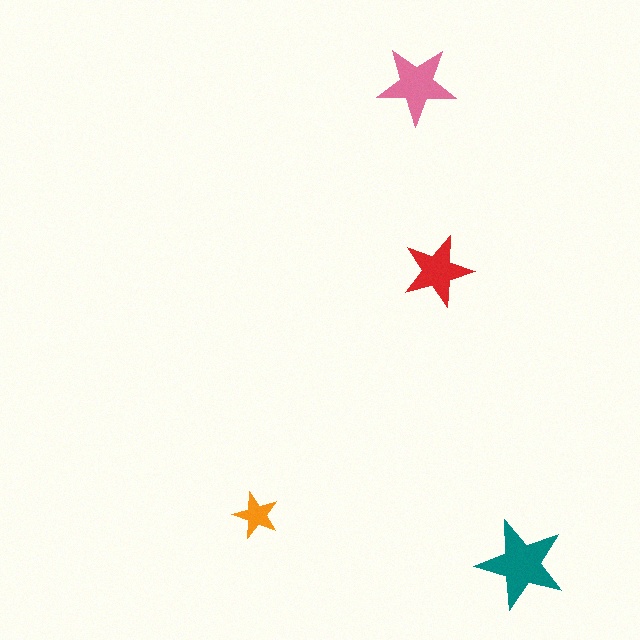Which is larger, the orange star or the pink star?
The pink one.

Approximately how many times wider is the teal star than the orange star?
About 2 times wider.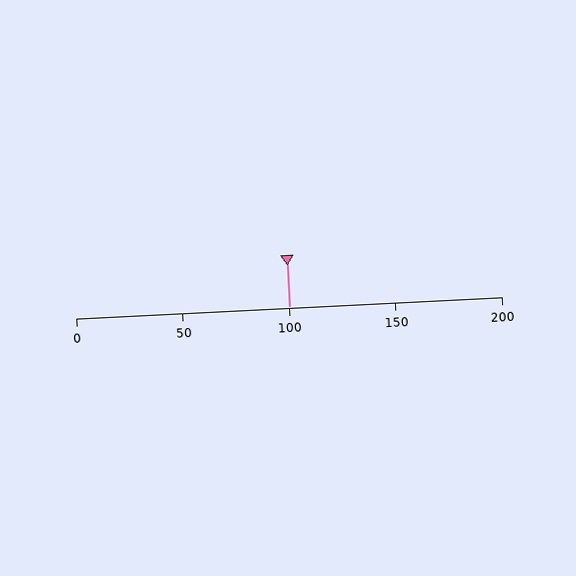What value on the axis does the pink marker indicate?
The marker indicates approximately 100.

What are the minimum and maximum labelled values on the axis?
The axis runs from 0 to 200.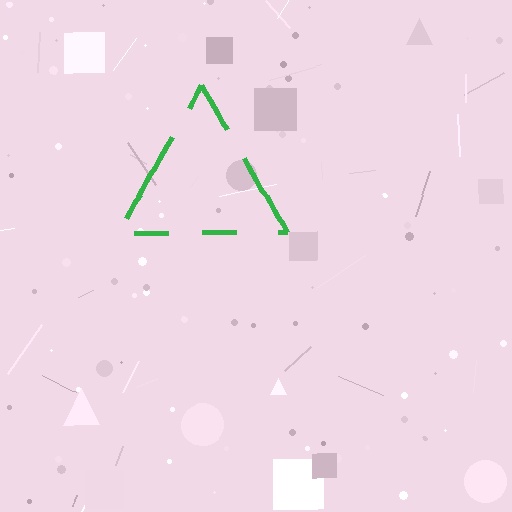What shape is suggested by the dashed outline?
The dashed outline suggests a triangle.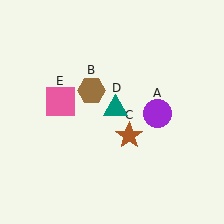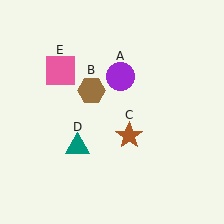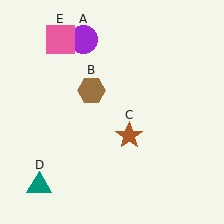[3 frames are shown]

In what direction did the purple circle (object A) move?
The purple circle (object A) moved up and to the left.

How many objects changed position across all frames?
3 objects changed position: purple circle (object A), teal triangle (object D), pink square (object E).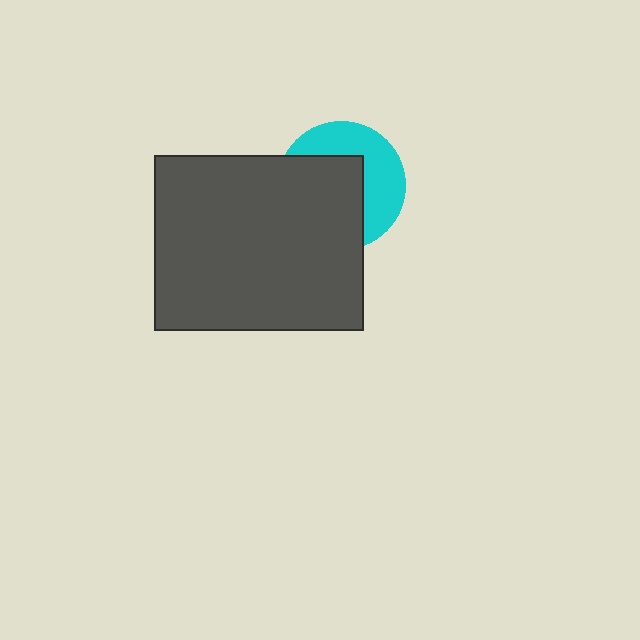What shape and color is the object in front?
The object in front is a dark gray rectangle.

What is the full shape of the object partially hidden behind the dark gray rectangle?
The partially hidden object is a cyan circle.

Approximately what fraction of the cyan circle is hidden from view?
Roughly 55% of the cyan circle is hidden behind the dark gray rectangle.